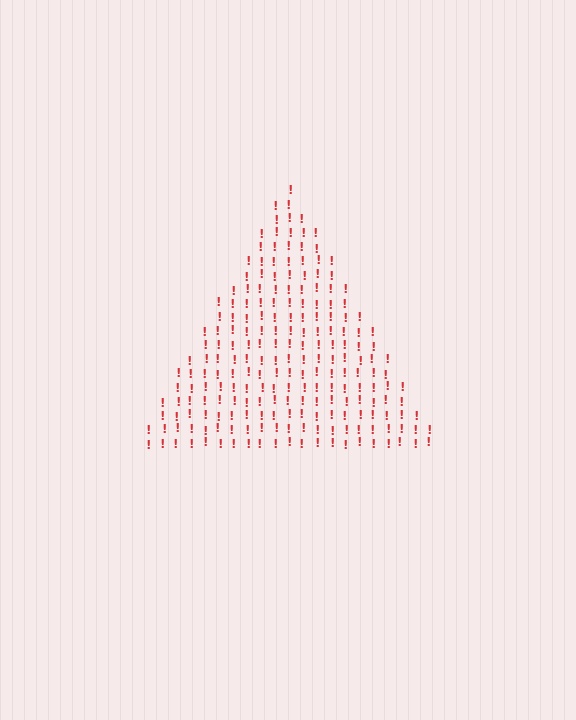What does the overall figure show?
The overall figure shows a triangle.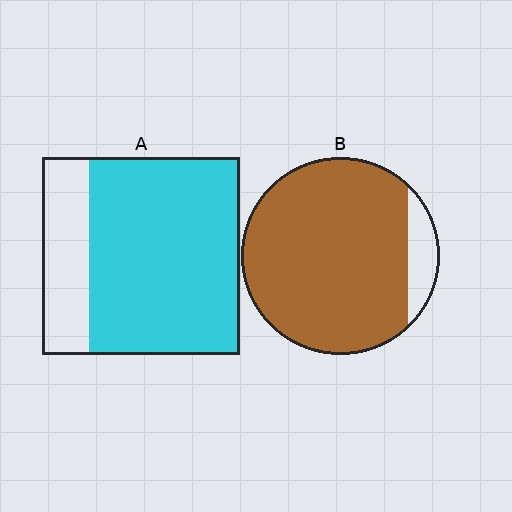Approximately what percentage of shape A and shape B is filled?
A is approximately 75% and B is approximately 90%.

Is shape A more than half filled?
Yes.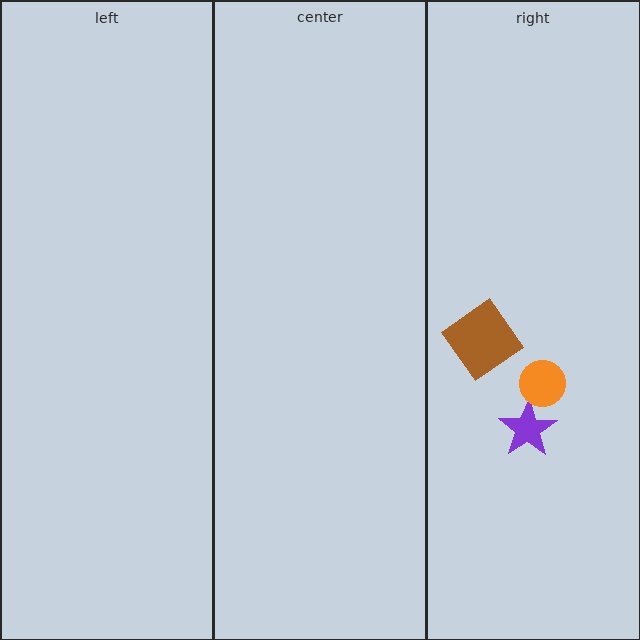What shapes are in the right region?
The purple star, the brown diamond, the orange circle.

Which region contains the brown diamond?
The right region.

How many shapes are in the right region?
3.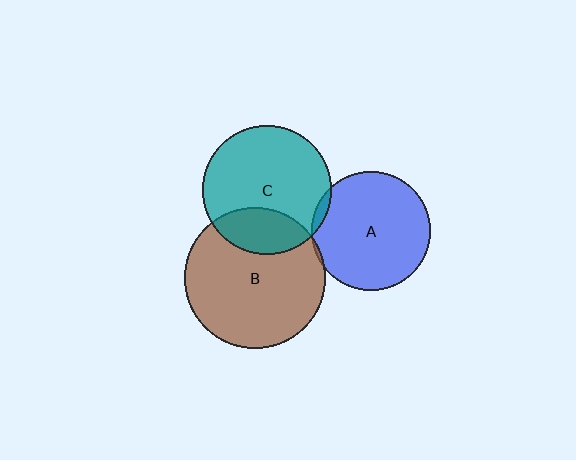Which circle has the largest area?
Circle B (brown).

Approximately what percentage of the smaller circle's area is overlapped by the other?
Approximately 5%.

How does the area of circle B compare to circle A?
Approximately 1.4 times.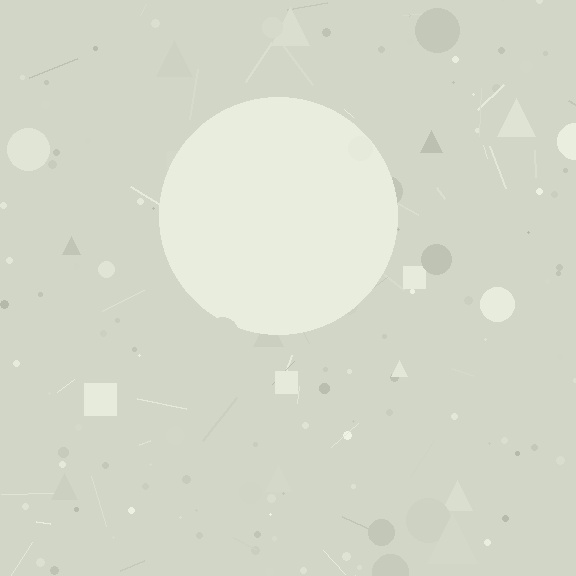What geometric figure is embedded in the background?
A circle is embedded in the background.